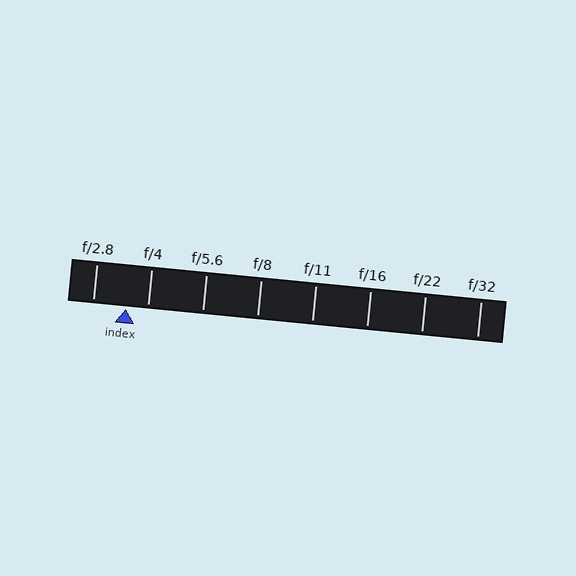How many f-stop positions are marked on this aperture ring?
There are 8 f-stop positions marked.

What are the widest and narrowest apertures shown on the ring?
The widest aperture shown is f/2.8 and the narrowest is f/32.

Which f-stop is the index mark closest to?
The index mark is closest to f/4.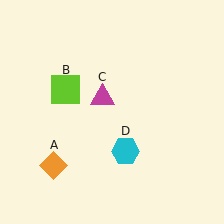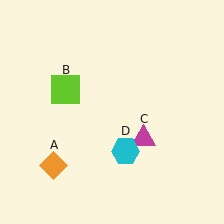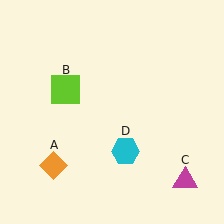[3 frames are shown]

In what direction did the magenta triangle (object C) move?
The magenta triangle (object C) moved down and to the right.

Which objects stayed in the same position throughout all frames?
Orange diamond (object A) and lime square (object B) and cyan hexagon (object D) remained stationary.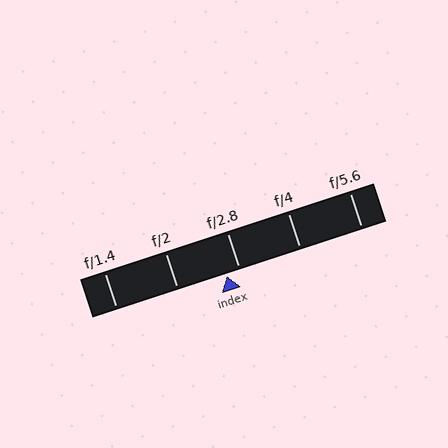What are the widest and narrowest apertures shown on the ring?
The widest aperture shown is f/1.4 and the narrowest is f/5.6.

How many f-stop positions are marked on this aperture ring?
There are 5 f-stop positions marked.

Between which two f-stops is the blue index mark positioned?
The index mark is between f/2 and f/2.8.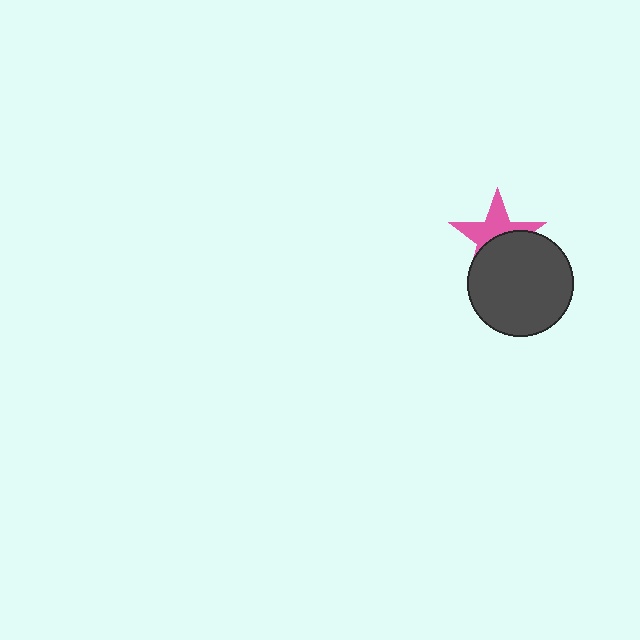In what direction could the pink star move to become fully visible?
The pink star could move up. That would shift it out from behind the dark gray circle entirely.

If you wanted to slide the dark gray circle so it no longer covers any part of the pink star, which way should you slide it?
Slide it down — that is the most direct way to separate the two shapes.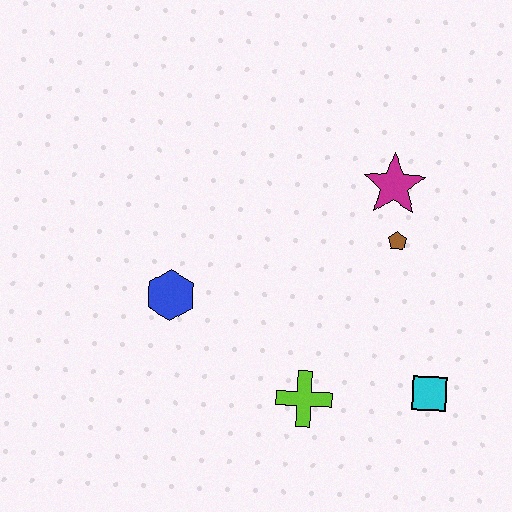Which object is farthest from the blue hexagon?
The cyan square is farthest from the blue hexagon.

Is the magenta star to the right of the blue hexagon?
Yes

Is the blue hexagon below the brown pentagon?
Yes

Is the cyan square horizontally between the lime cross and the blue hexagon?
No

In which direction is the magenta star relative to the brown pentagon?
The magenta star is above the brown pentagon.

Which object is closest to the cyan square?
The lime cross is closest to the cyan square.